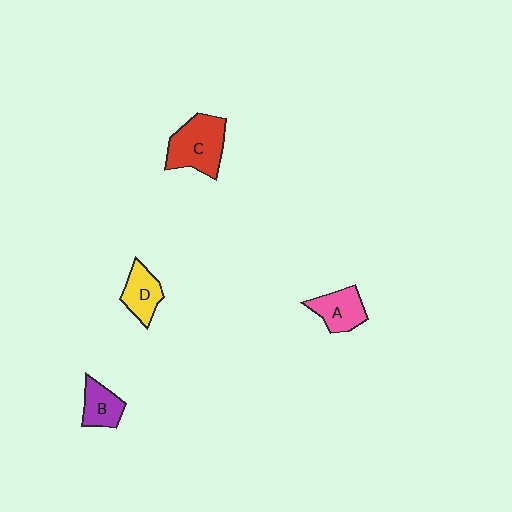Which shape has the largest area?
Shape C (red).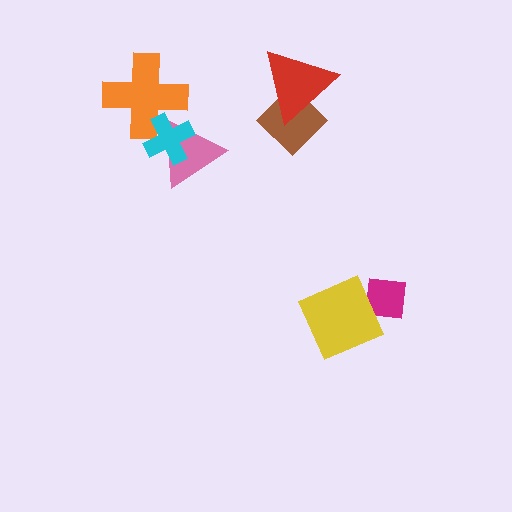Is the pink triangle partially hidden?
Yes, it is partially covered by another shape.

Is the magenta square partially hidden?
Yes, it is partially covered by another shape.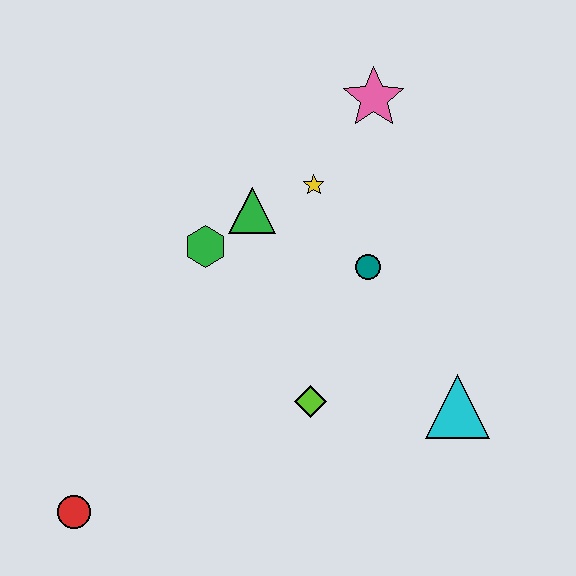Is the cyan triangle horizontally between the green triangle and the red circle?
No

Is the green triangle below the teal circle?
No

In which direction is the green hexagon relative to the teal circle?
The green hexagon is to the left of the teal circle.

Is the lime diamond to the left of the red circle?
No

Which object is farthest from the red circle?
The pink star is farthest from the red circle.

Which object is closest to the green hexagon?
The green triangle is closest to the green hexagon.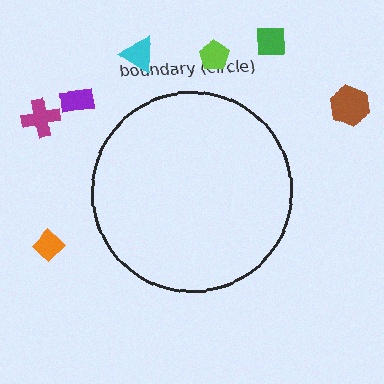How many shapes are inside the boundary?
0 inside, 7 outside.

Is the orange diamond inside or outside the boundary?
Outside.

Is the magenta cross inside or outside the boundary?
Outside.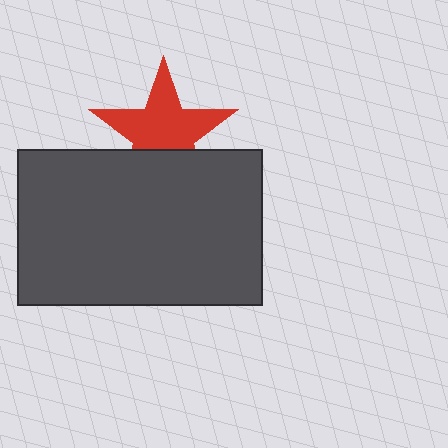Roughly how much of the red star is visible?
Most of it is visible (roughly 69%).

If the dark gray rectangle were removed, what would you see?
You would see the complete red star.